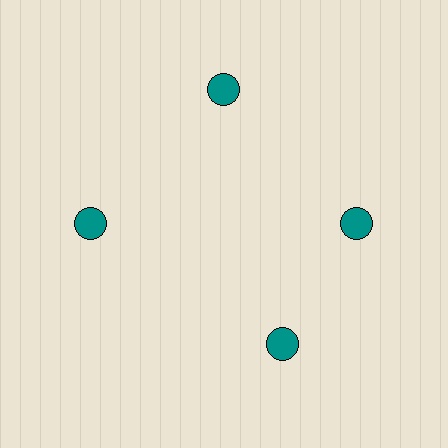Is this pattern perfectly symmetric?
No. The 4 teal circles are arranged in a ring, but one element near the 6 o'clock position is rotated out of alignment along the ring, breaking the 4-fold rotational symmetry.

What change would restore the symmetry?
The symmetry would be restored by rotating it back into even spacing with its neighbors so that all 4 circles sit at equal angles and equal distance from the center.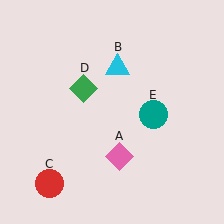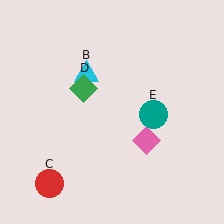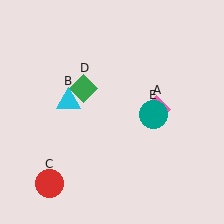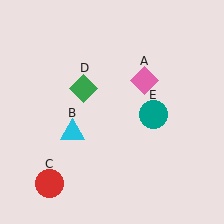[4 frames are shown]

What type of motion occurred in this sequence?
The pink diamond (object A), cyan triangle (object B) rotated counterclockwise around the center of the scene.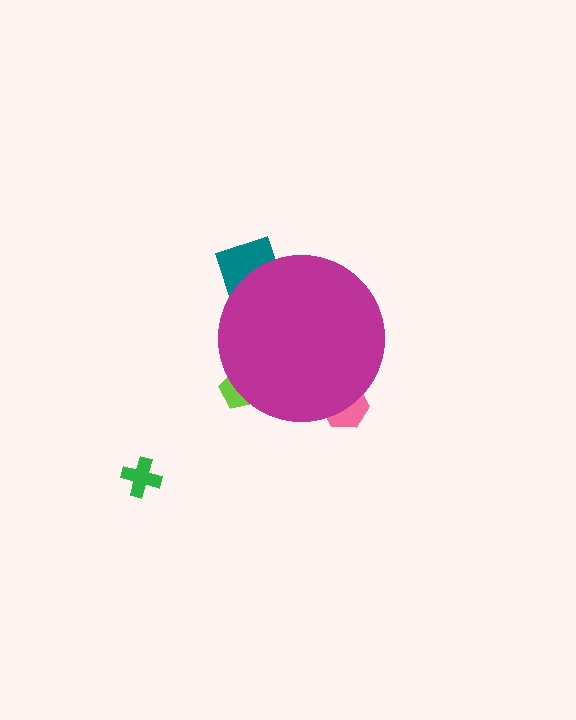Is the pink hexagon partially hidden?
Yes, the pink hexagon is partially hidden behind the magenta circle.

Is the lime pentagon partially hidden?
Yes, the lime pentagon is partially hidden behind the magenta circle.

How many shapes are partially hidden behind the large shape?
3 shapes are partially hidden.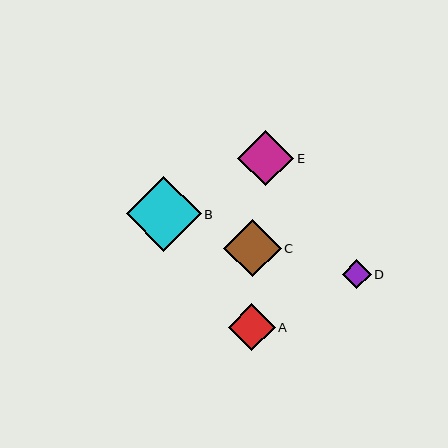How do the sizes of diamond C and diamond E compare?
Diamond C and diamond E are approximately the same size.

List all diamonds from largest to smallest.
From largest to smallest: B, C, E, A, D.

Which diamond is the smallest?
Diamond D is the smallest with a size of approximately 29 pixels.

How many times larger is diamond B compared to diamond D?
Diamond B is approximately 2.6 times the size of diamond D.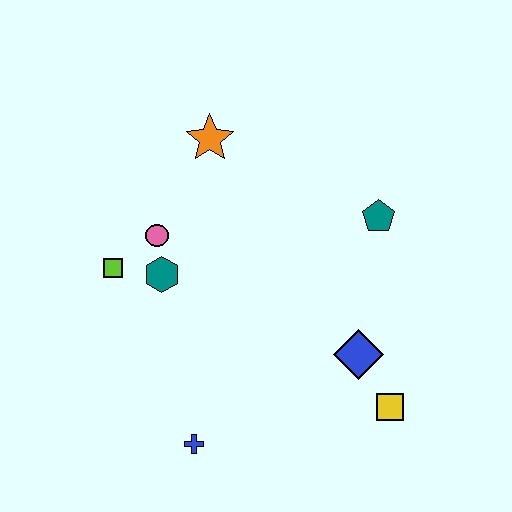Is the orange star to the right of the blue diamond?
No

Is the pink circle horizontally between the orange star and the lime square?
Yes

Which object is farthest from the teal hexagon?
The yellow square is farthest from the teal hexagon.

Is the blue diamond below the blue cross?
No